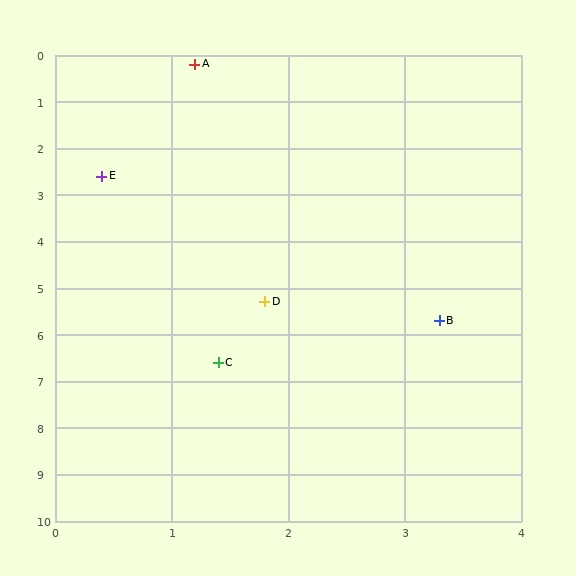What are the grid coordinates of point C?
Point C is at approximately (1.4, 6.6).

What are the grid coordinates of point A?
Point A is at approximately (1.2, 0.2).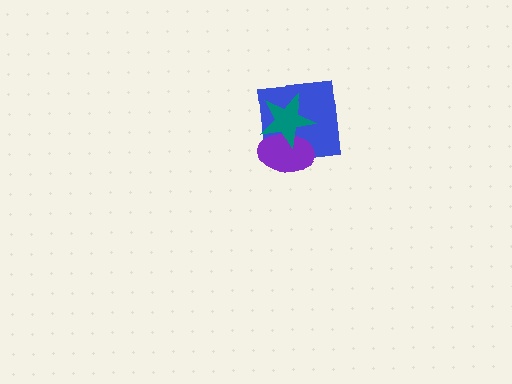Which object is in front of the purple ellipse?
The teal star is in front of the purple ellipse.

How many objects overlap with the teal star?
2 objects overlap with the teal star.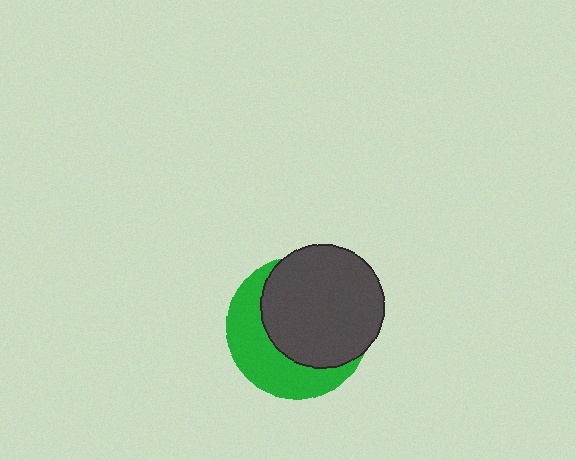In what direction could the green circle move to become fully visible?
The green circle could move toward the lower-left. That would shift it out from behind the dark gray circle entirely.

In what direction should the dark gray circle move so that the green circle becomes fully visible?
The dark gray circle should move toward the upper-right. That is the shortest direction to clear the overlap and leave the green circle fully visible.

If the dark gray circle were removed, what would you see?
You would see the complete green circle.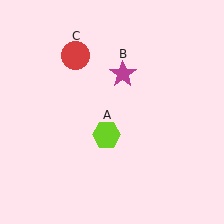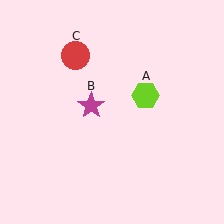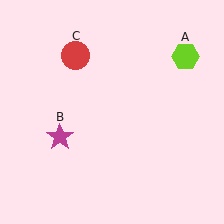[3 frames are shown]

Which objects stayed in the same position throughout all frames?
Red circle (object C) remained stationary.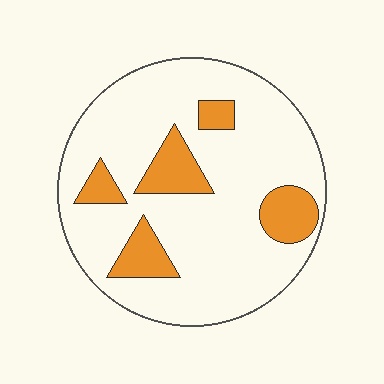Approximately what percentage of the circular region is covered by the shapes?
Approximately 20%.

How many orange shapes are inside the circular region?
5.